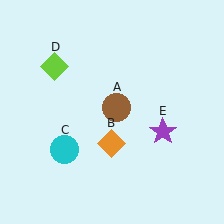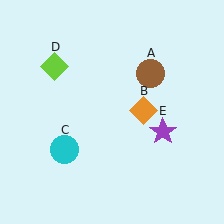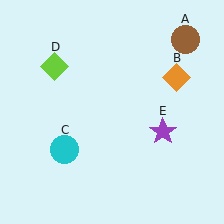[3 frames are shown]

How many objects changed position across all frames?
2 objects changed position: brown circle (object A), orange diamond (object B).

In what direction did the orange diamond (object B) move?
The orange diamond (object B) moved up and to the right.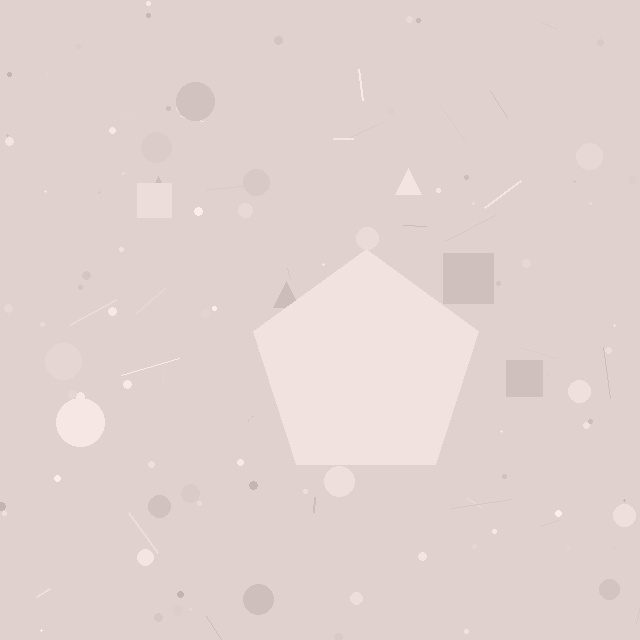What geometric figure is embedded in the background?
A pentagon is embedded in the background.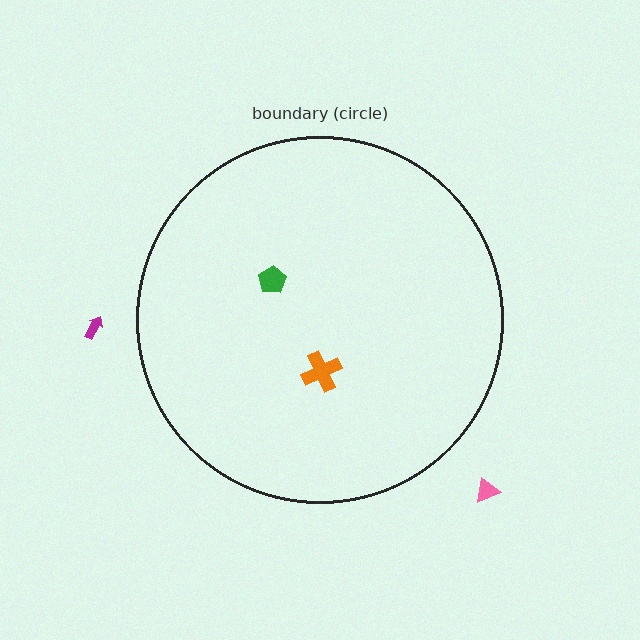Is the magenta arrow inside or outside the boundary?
Outside.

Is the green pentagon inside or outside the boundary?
Inside.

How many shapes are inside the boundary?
2 inside, 2 outside.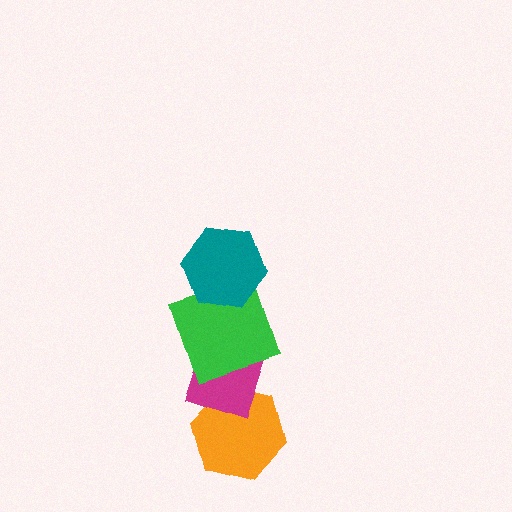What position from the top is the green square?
The green square is 2nd from the top.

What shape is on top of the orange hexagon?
The magenta diamond is on top of the orange hexagon.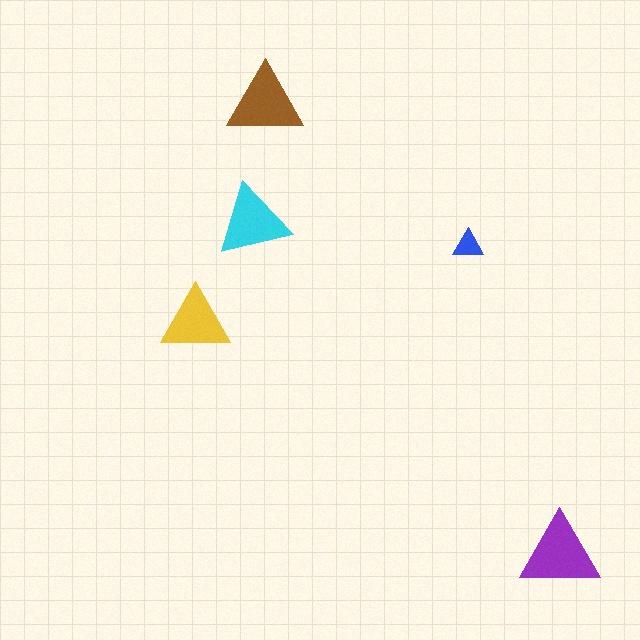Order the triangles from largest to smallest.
the purple one, the brown one, the cyan one, the yellow one, the blue one.